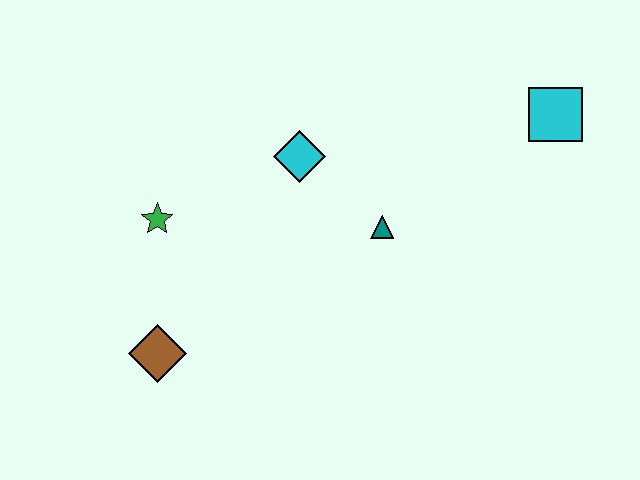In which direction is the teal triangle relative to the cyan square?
The teal triangle is to the left of the cyan square.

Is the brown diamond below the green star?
Yes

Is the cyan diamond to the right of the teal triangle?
No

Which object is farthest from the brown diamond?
The cyan square is farthest from the brown diamond.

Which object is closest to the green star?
The brown diamond is closest to the green star.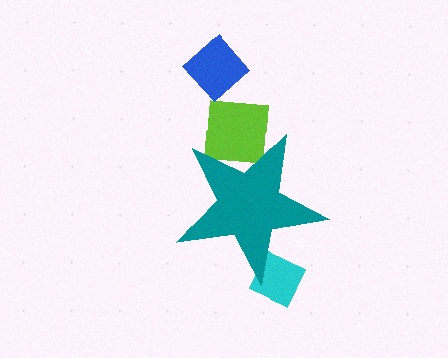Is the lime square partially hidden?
Yes, the lime square is partially hidden behind the teal star.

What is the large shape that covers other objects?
A teal star.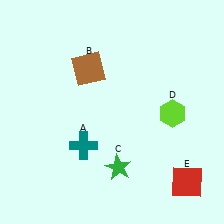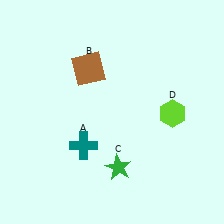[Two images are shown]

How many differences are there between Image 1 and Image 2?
There is 1 difference between the two images.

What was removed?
The red square (E) was removed in Image 2.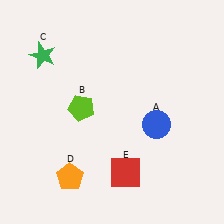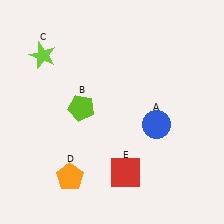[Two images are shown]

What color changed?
The star (C) changed from green in Image 1 to lime in Image 2.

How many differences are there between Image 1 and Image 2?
There is 1 difference between the two images.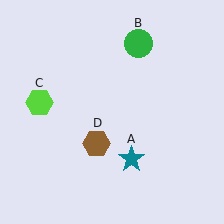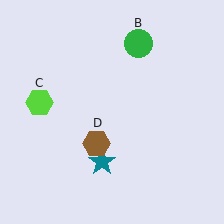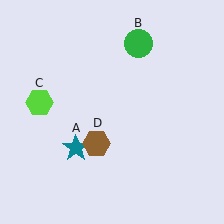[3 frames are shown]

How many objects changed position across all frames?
1 object changed position: teal star (object A).